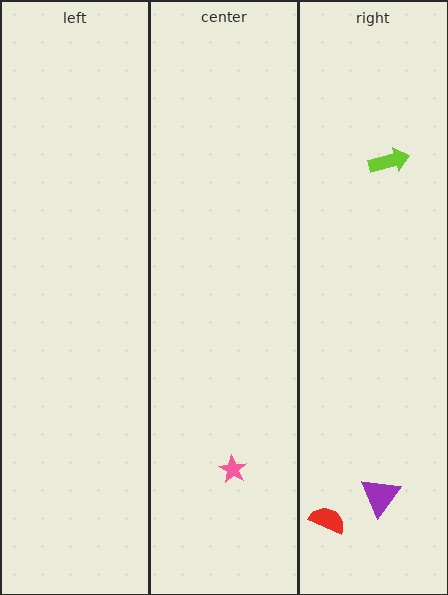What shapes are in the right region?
The purple triangle, the red semicircle, the lime arrow.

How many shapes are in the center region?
1.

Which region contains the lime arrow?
The right region.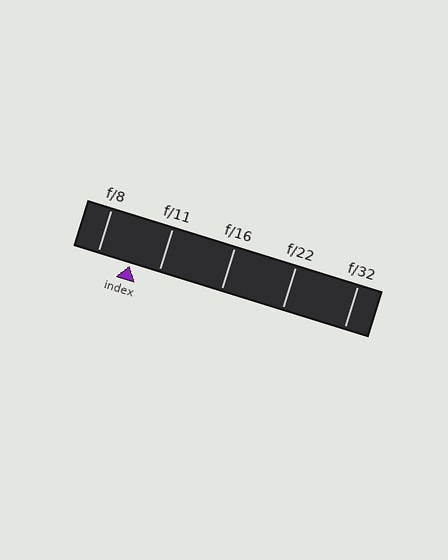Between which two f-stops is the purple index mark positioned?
The index mark is between f/8 and f/11.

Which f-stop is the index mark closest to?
The index mark is closest to f/11.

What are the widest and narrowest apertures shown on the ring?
The widest aperture shown is f/8 and the narrowest is f/32.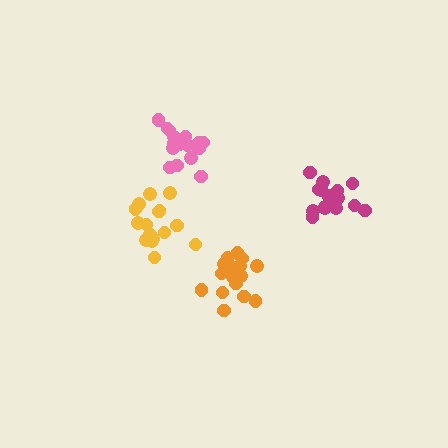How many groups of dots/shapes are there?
There are 4 groups.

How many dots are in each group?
Group 1: 18 dots, Group 2: 18 dots, Group 3: 16 dots, Group 4: 17 dots (69 total).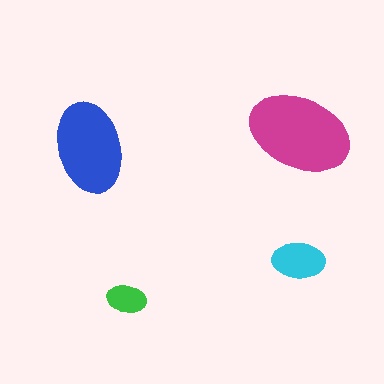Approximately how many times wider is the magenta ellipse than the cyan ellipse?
About 2 times wider.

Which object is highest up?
The magenta ellipse is topmost.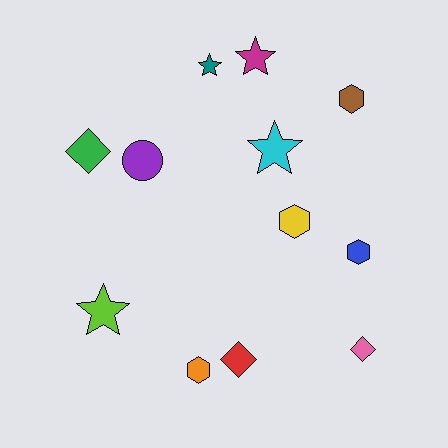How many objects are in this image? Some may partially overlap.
There are 12 objects.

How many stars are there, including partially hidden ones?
There are 4 stars.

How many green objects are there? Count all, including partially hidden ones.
There is 1 green object.